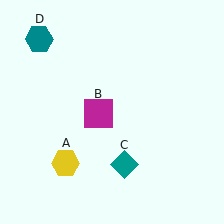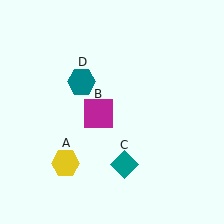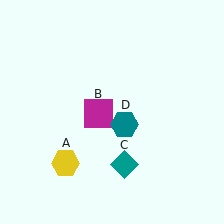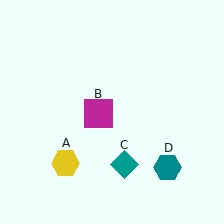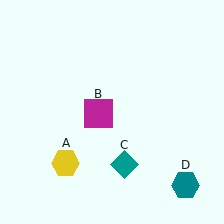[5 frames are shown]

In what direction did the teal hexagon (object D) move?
The teal hexagon (object D) moved down and to the right.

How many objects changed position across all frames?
1 object changed position: teal hexagon (object D).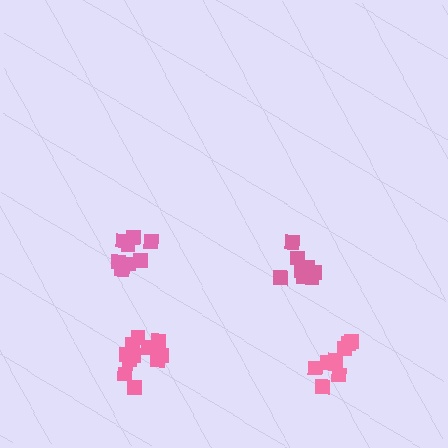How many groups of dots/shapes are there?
There are 4 groups.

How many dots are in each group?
Group 1: 9 dots, Group 2: 9 dots, Group 3: 8 dots, Group 4: 11 dots (37 total).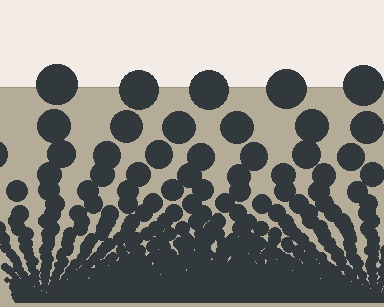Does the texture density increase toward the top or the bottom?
Density increases toward the bottom.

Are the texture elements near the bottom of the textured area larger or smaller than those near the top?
Smaller. The gradient is inverted — elements near the bottom are smaller and denser.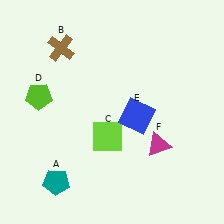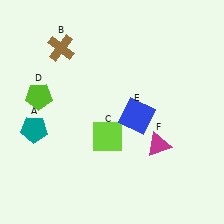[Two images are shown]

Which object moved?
The teal pentagon (A) moved up.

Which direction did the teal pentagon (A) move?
The teal pentagon (A) moved up.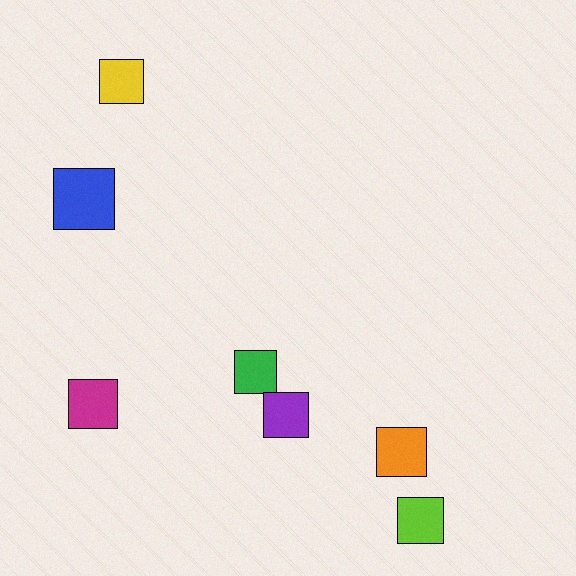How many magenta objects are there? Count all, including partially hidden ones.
There is 1 magenta object.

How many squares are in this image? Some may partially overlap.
There are 7 squares.